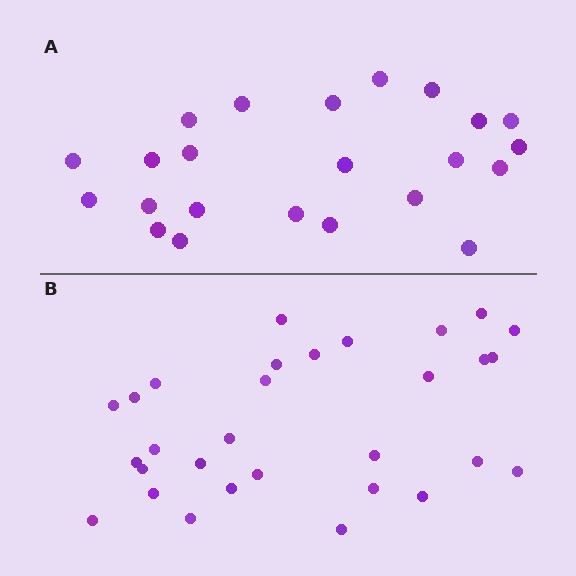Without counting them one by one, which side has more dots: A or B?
Region B (the bottom region) has more dots.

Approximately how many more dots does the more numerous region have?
Region B has roughly 8 or so more dots than region A.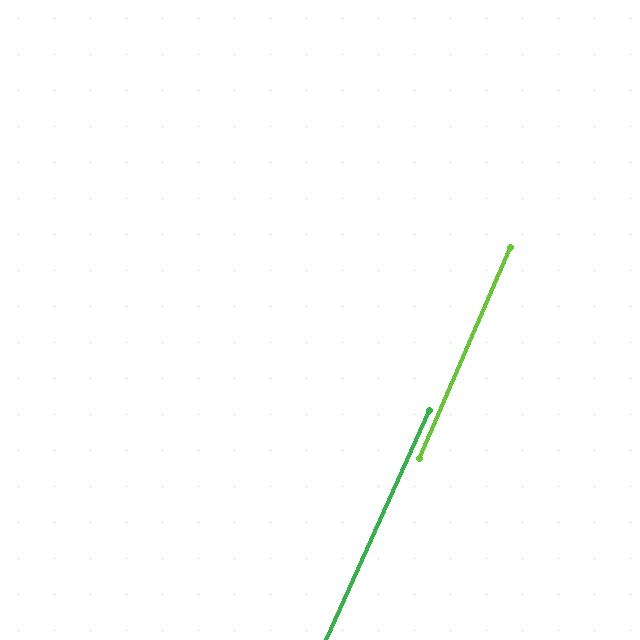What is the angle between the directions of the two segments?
Approximately 1 degree.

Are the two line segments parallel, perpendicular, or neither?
Parallel — their directions differ by only 0.9°.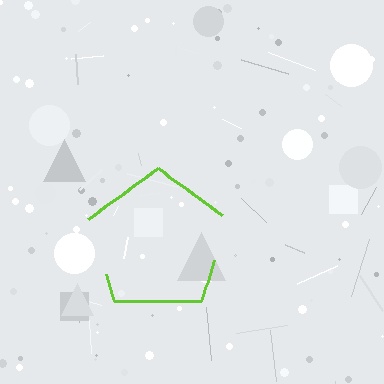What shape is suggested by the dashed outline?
The dashed outline suggests a pentagon.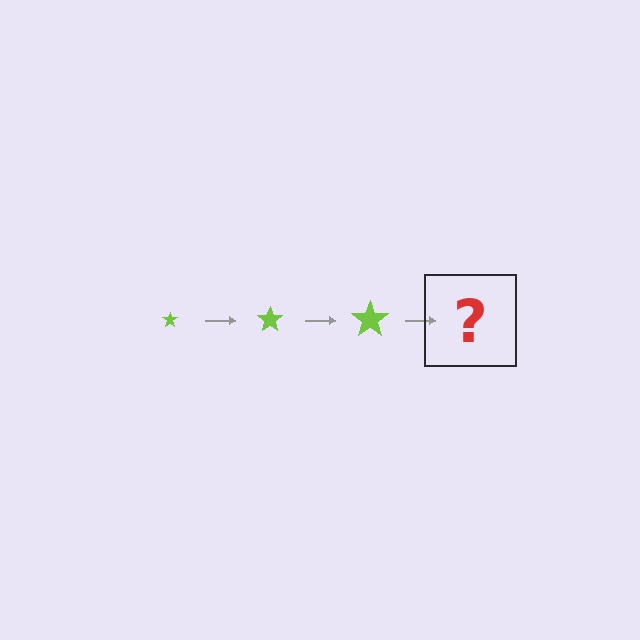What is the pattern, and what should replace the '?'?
The pattern is that the star gets progressively larger each step. The '?' should be a lime star, larger than the previous one.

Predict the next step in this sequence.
The next step is a lime star, larger than the previous one.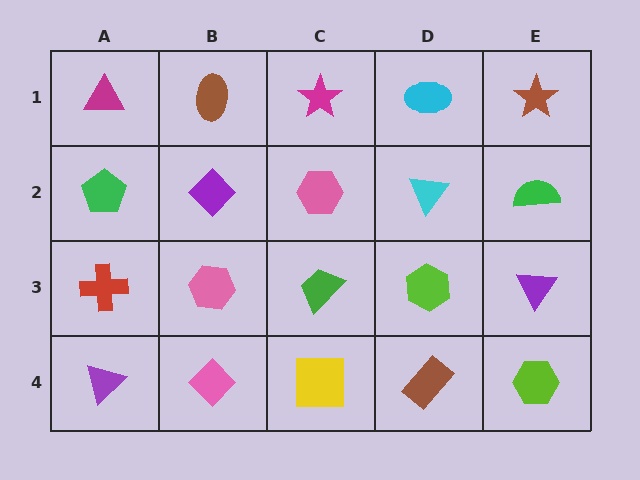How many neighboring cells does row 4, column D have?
3.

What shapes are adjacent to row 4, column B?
A pink hexagon (row 3, column B), a purple triangle (row 4, column A), a yellow square (row 4, column C).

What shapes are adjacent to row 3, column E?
A green semicircle (row 2, column E), a lime hexagon (row 4, column E), a lime hexagon (row 3, column D).